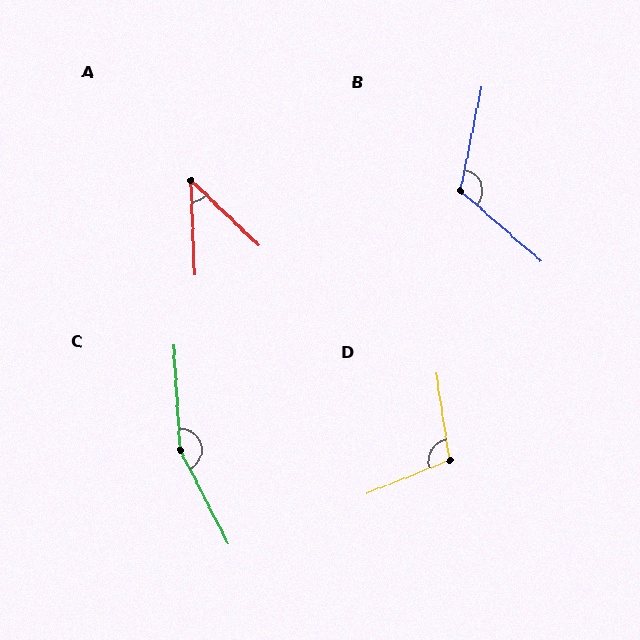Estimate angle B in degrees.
Approximately 119 degrees.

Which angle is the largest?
C, at approximately 157 degrees.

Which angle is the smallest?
A, at approximately 44 degrees.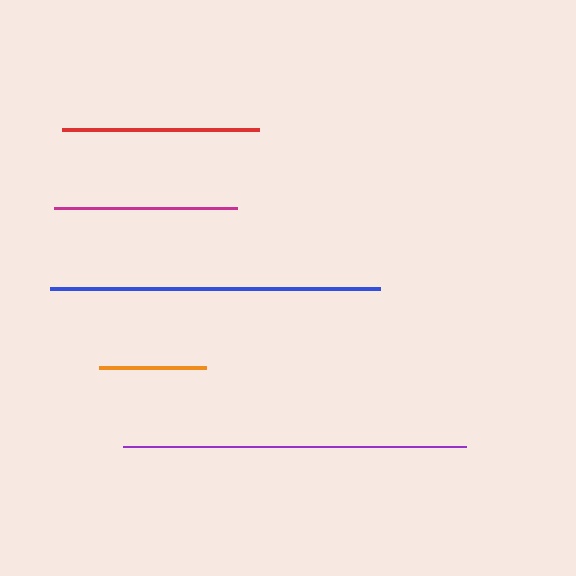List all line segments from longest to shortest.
From longest to shortest: purple, blue, red, magenta, orange.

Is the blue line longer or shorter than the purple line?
The purple line is longer than the blue line.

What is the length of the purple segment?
The purple segment is approximately 343 pixels long.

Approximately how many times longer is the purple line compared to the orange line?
The purple line is approximately 3.2 times the length of the orange line.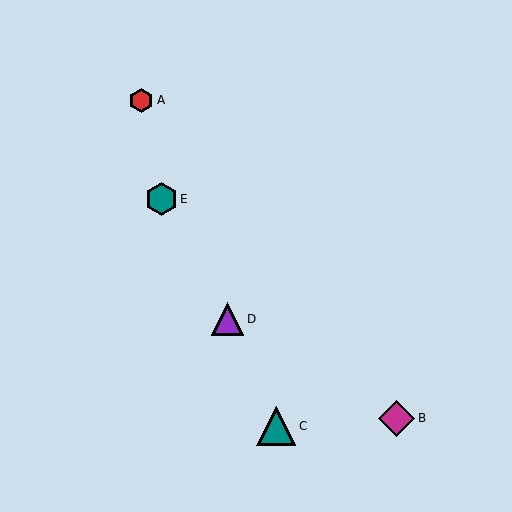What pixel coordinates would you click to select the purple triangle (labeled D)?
Click at (227, 319) to select the purple triangle D.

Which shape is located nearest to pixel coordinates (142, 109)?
The red hexagon (labeled A) at (141, 100) is nearest to that location.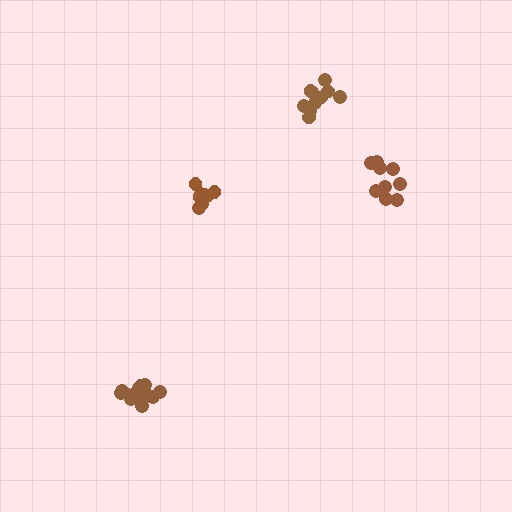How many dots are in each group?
Group 1: 9 dots, Group 2: 9 dots, Group 3: 10 dots, Group 4: 14 dots (42 total).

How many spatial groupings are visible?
There are 4 spatial groupings.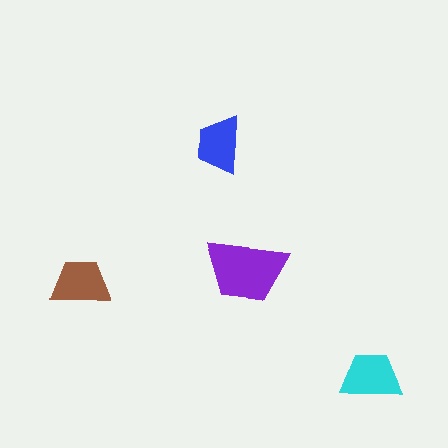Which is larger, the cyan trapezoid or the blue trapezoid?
The cyan one.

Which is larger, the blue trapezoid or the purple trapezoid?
The purple one.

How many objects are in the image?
There are 4 objects in the image.